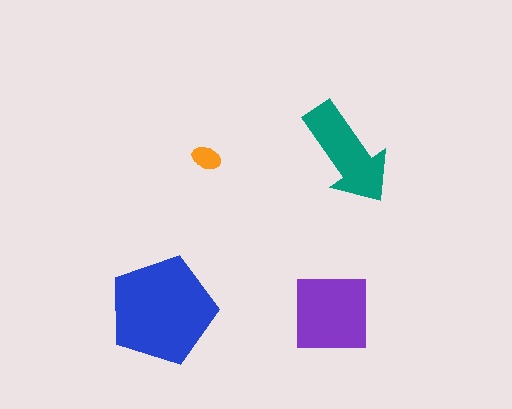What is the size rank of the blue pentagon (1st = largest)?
1st.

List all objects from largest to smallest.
The blue pentagon, the purple square, the teal arrow, the orange ellipse.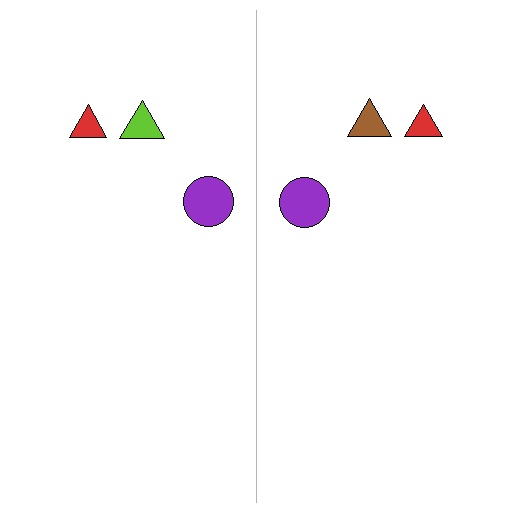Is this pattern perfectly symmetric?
No, the pattern is not perfectly symmetric. The brown triangle on the right side breaks the symmetry — its mirror counterpart is lime.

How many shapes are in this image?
There are 6 shapes in this image.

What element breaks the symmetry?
The brown triangle on the right side breaks the symmetry — its mirror counterpart is lime.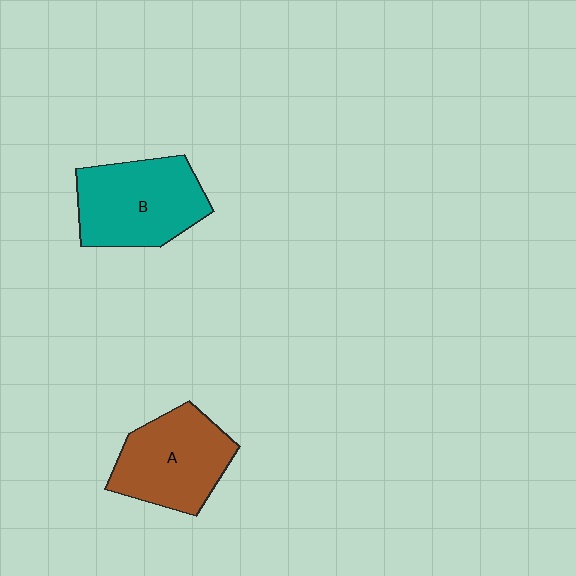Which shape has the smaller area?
Shape A (brown).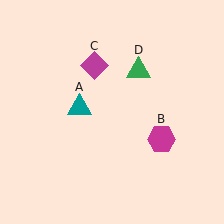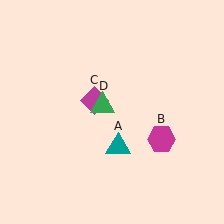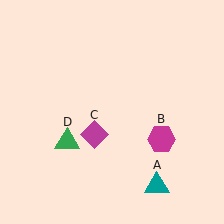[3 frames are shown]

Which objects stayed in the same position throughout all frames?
Magenta hexagon (object B) remained stationary.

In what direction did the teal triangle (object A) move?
The teal triangle (object A) moved down and to the right.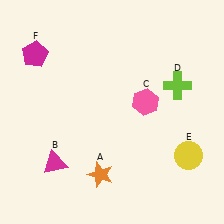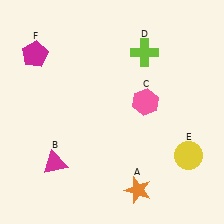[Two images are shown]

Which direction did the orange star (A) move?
The orange star (A) moved right.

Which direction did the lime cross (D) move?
The lime cross (D) moved up.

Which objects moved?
The objects that moved are: the orange star (A), the lime cross (D).